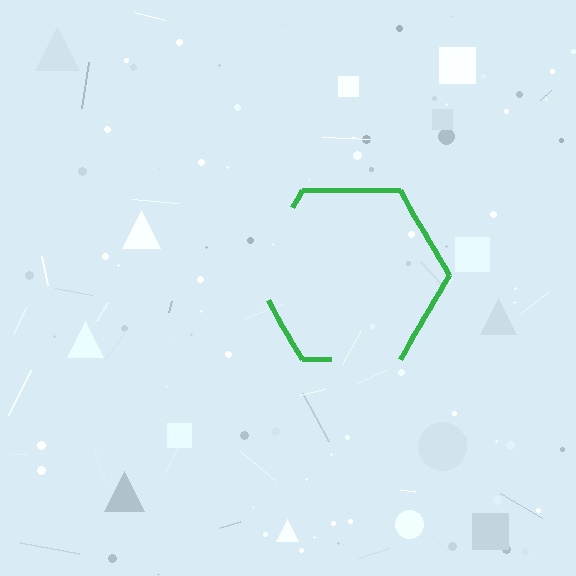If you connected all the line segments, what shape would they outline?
They would outline a hexagon.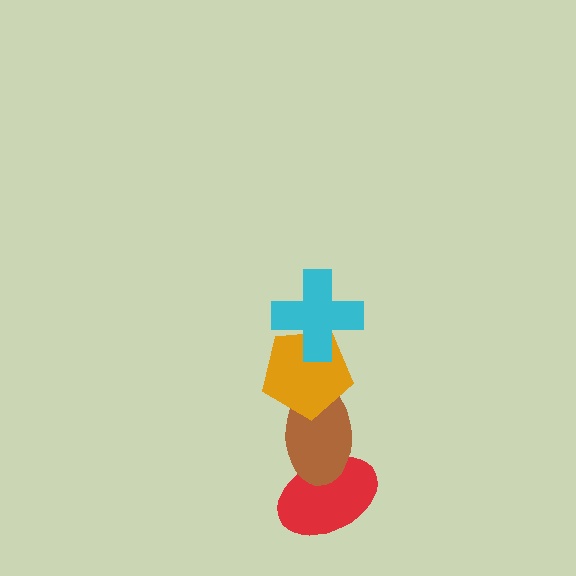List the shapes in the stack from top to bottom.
From top to bottom: the cyan cross, the orange pentagon, the brown ellipse, the red ellipse.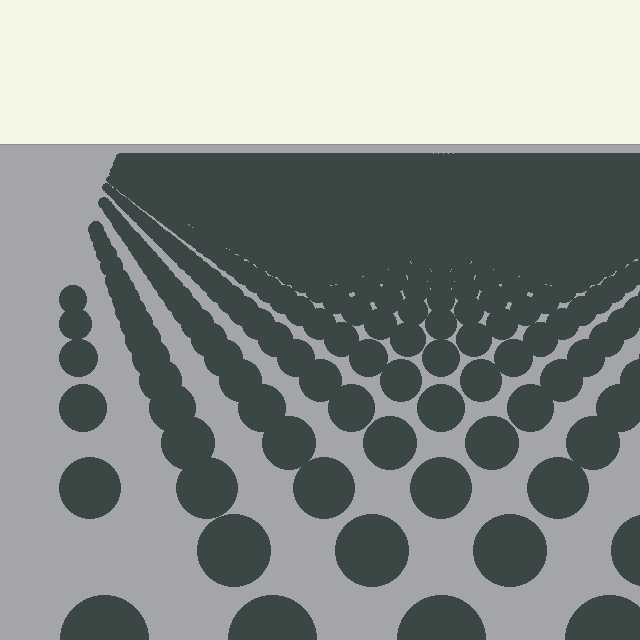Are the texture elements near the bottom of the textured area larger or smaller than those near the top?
Larger. Near the bottom, elements are closer to the viewer and appear at a bigger on-screen size.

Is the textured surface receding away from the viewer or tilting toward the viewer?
The surface is receding away from the viewer. Texture elements get smaller and denser toward the top.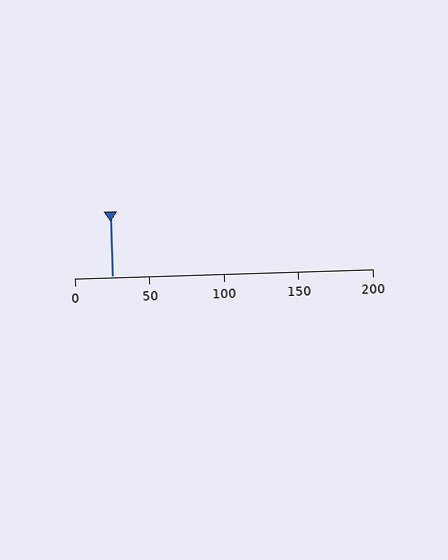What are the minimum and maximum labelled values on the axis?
The axis runs from 0 to 200.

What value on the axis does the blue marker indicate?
The marker indicates approximately 25.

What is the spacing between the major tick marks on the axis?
The major ticks are spaced 50 apart.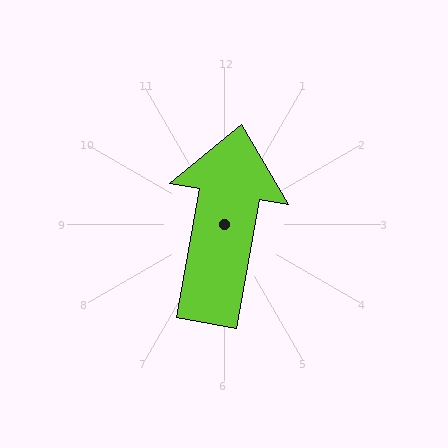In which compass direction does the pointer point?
North.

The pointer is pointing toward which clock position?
Roughly 12 o'clock.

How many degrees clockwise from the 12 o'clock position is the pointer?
Approximately 10 degrees.